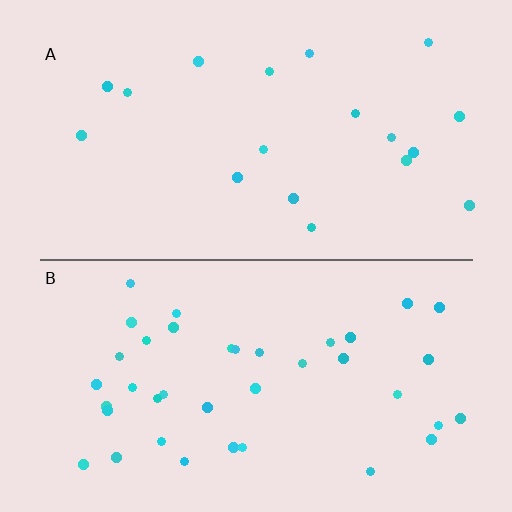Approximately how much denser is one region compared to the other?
Approximately 2.1× — region B over region A.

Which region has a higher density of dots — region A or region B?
B (the bottom).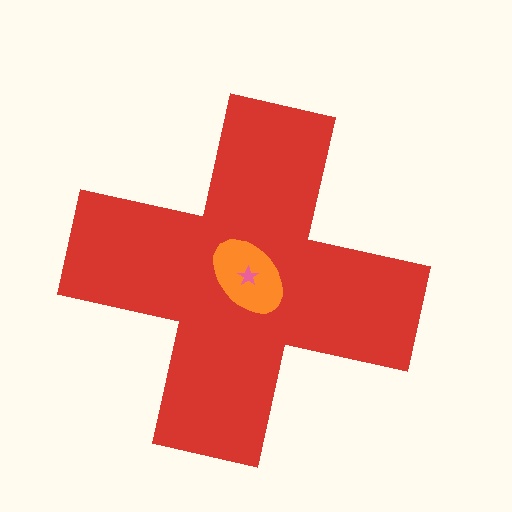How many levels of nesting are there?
3.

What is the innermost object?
The pink star.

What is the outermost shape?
The red cross.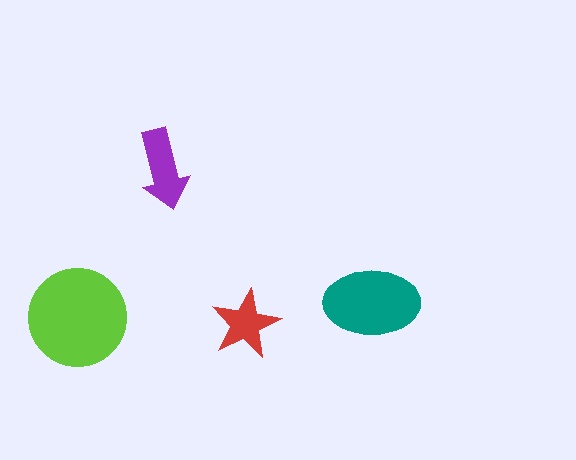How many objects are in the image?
There are 4 objects in the image.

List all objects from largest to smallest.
The lime circle, the teal ellipse, the purple arrow, the red star.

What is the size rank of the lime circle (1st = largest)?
1st.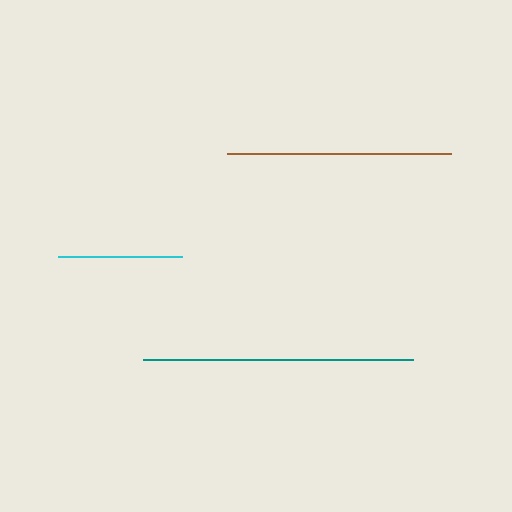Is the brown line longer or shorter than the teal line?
The teal line is longer than the brown line.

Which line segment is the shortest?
The cyan line is the shortest at approximately 123 pixels.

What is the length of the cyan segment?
The cyan segment is approximately 123 pixels long.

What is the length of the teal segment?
The teal segment is approximately 270 pixels long.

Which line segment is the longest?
The teal line is the longest at approximately 270 pixels.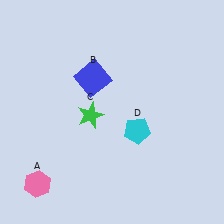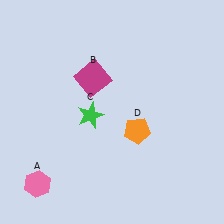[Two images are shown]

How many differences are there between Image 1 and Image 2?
There are 2 differences between the two images.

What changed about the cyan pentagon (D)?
In Image 1, D is cyan. In Image 2, it changed to orange.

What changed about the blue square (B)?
In Image 1, B is blue. In Image 2, it changed to magenta.